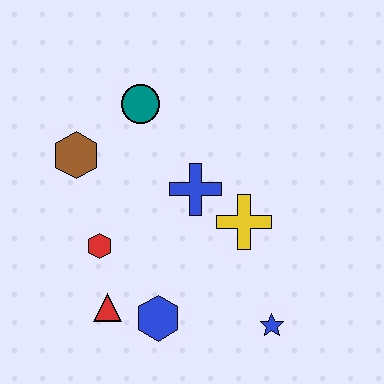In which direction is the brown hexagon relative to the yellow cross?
The brown hexagon is to the left of the yellow cross.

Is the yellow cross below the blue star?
No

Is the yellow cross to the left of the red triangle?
No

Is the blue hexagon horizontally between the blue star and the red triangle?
Yes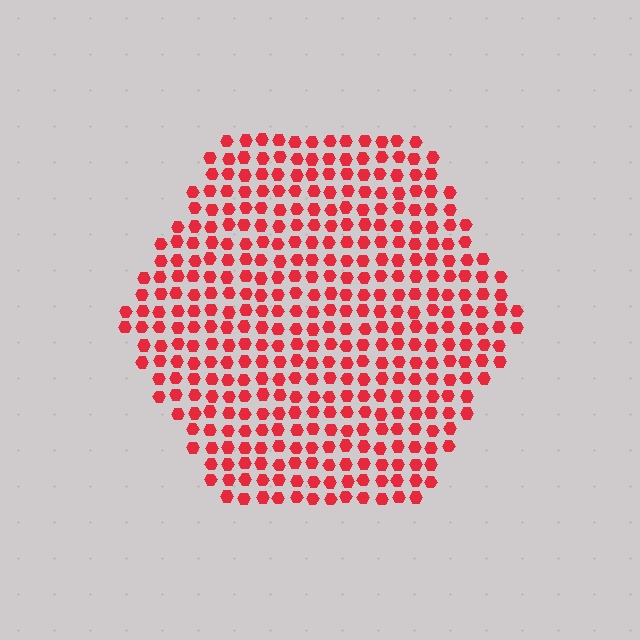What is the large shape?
The large shape is a hexagon.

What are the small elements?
The small elements are hexagons.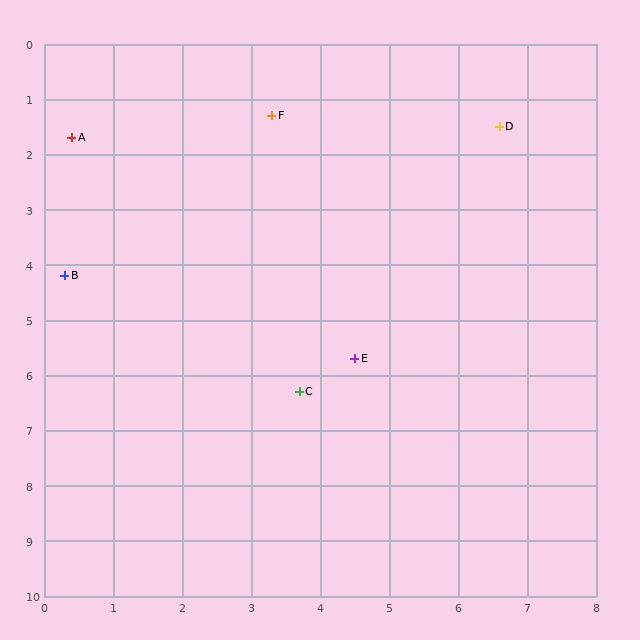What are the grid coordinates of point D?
Point D is at approximately (6.6, 1.5).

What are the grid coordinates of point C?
Point C is at approximately (3.7, 6.3).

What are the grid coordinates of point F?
Point F is at approximately (3.3, 1.3).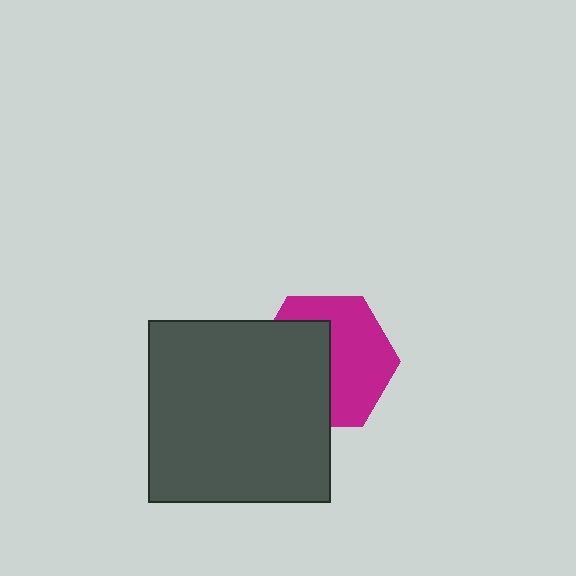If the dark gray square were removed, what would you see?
You would see the complete magenta hexagon.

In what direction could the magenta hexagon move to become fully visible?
The magenta hexagon could move right. That would shift it out from behind the dark gray square entirely.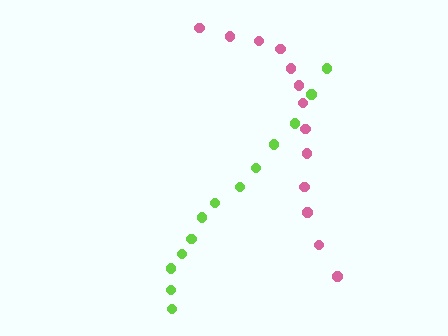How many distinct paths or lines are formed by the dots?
There are 2 distinct paths.